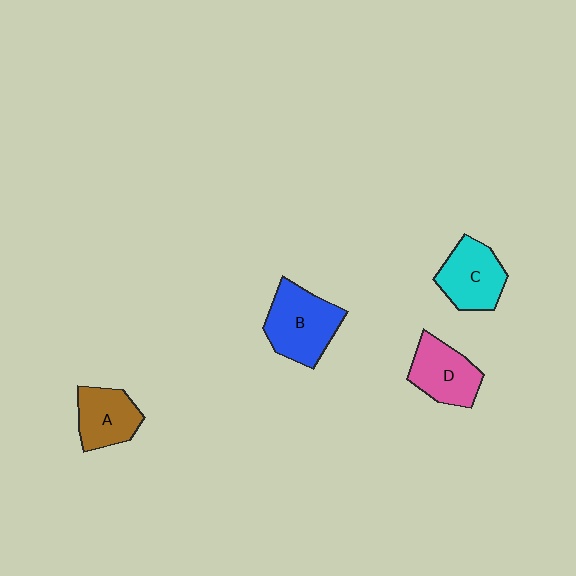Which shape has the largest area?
Shape B (blue).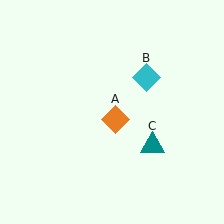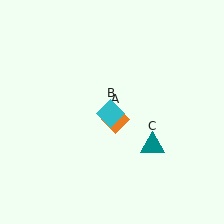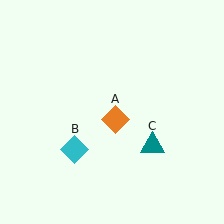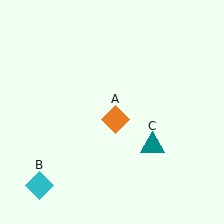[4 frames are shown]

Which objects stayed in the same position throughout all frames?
Orange diamond (object A) and teal triangle (object C) remained stationary.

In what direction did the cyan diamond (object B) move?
The cyan diamond (object B) moved down and to the left.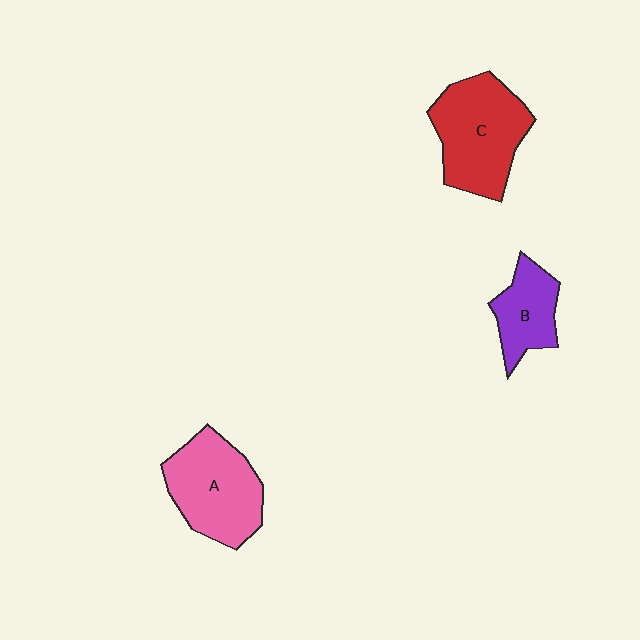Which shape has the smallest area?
Shape B (purple).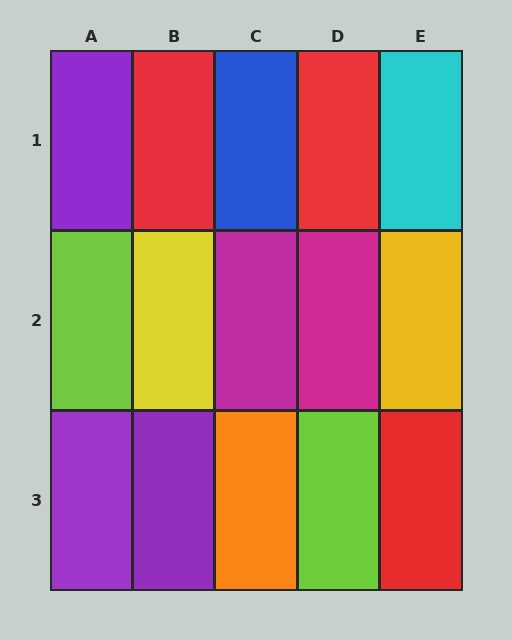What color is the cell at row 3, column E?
Red.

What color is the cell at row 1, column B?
Red.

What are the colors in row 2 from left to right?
Lime, yellow, magenta, magenta, yellow.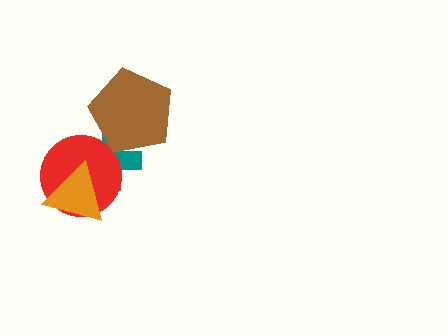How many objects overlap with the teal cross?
3 objects overlap with the teal cross.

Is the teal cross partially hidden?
Yes, it is partially covered by another shape.